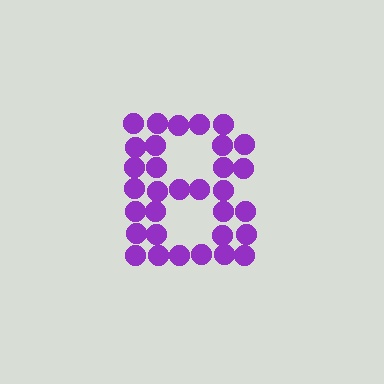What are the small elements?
The small elements are circles.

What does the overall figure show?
The overall figure shows the letter B.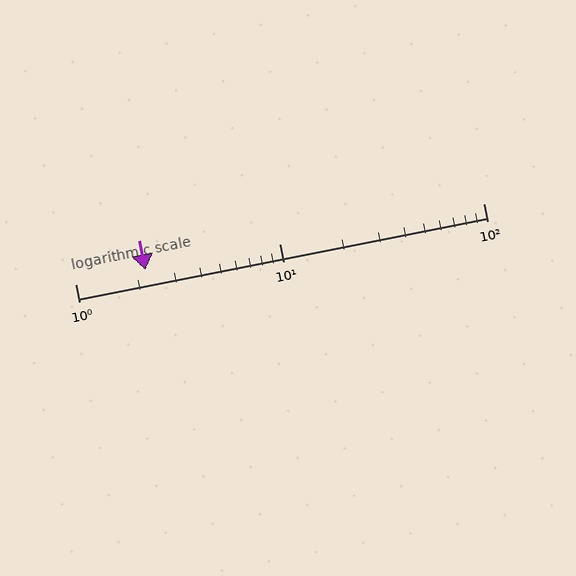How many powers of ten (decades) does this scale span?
The scale spans 2 decades, from 1 to 100.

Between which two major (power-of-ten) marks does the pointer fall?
The pointer is between 1 and 10.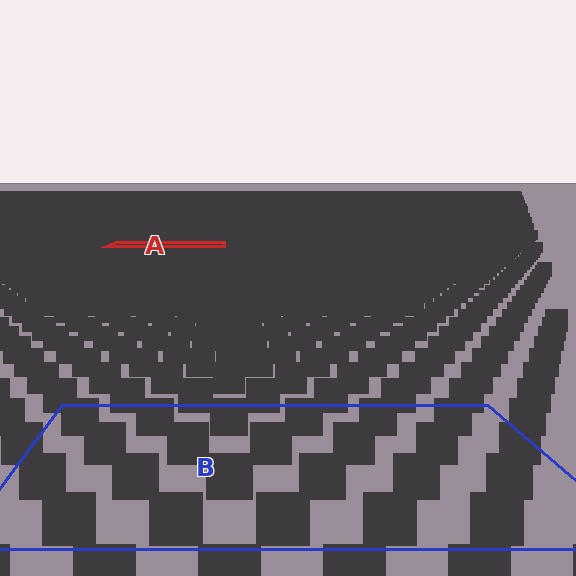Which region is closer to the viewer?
Region B is closer. The texture elements there are larger and more spread out.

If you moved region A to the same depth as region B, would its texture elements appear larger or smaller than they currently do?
They would appear larger. At a closer depth, the same texture elements are projected at a bigger on-screen size.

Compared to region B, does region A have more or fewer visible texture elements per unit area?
Region A has more texture elements per unit area — they are packed more densely because it is farther away.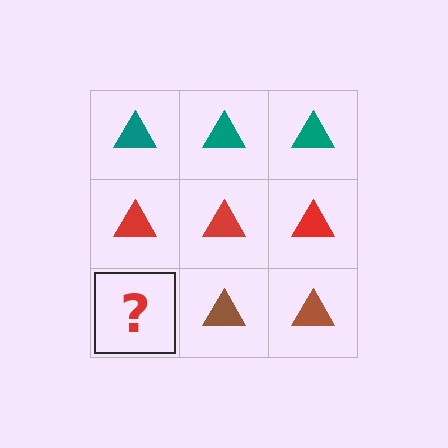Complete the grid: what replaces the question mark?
The question mark should be replaced with a brown triangle.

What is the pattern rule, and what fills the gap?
The rule is that each row has a consistent color. The gap should be filled with a brown triangle.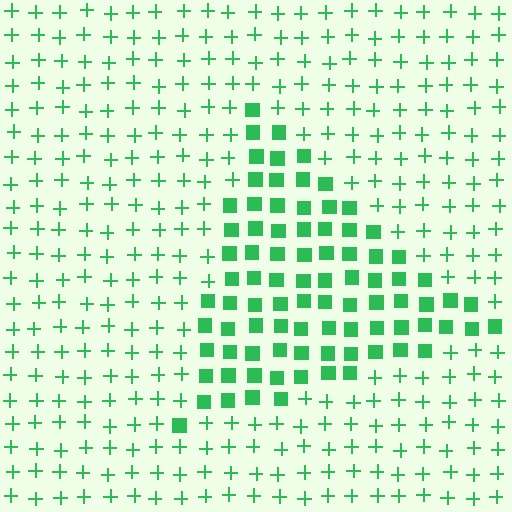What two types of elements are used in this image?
The image uses squares inside the triangle region and plus signs outside it.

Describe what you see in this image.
The image is filled with small green elements arranged in a uniform grid. A triangle-shaped region contains squares, while the surrounding area contains plus signs. The boundary is defined purely by the change in element shape.